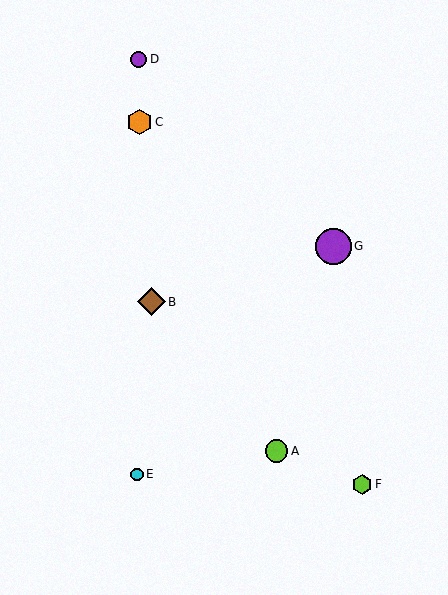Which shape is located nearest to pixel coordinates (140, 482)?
The cyan circle (labeled E) at (137, 474) is nearest to that location.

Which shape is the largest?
The purple circle (labeled G) is the largest.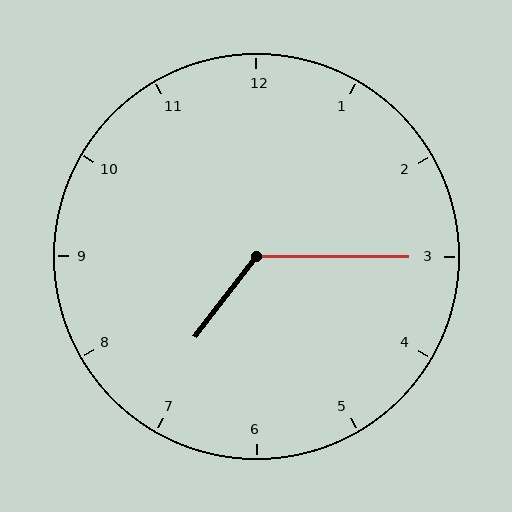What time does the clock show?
7:15.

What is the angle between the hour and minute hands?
Approximately 128 degrees.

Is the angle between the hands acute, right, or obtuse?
It is obtuse.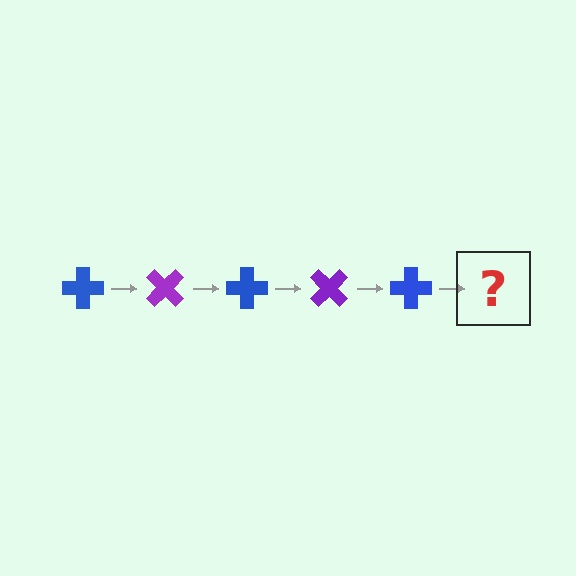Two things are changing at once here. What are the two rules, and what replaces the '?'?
The two rules are that it rotates 45 degrees each step and the color cycles through blue and purple. The '?' should be a purple cross, rotated 225 degrees from the start.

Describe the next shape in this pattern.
It should be a purple cross, rotated 225 degrees from the start.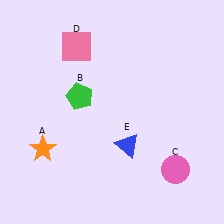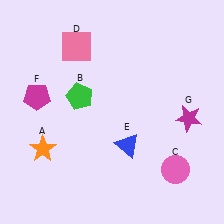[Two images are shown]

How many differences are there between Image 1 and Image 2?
There are 2 differences between the two images.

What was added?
A magenta pentagon (F), a magenta star (G) were added in Image 2.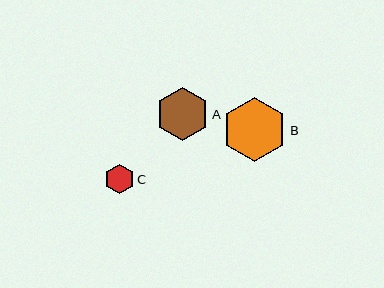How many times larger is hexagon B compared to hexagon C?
Hexagon B is approximately 2.2 times the size of hexagon C.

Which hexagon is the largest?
Hexagon B is the largest with a size of approximately 64 pixels.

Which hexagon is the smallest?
Hexagon C is the smallest with a size of approximately 30 pixels.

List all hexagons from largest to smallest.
From largest to smallest: B, A, C.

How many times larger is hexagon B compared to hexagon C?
Hexagon B is approximately 2.2 times the size of hexagon C.